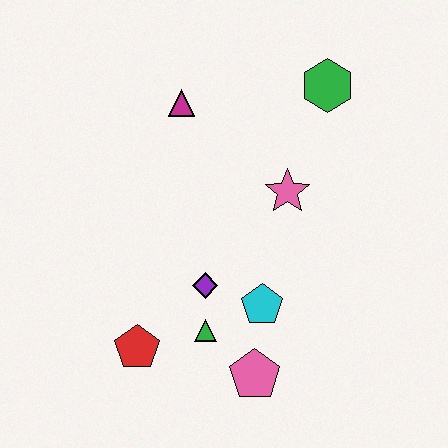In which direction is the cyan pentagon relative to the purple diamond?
The cyan pentagon is to the right of the purple diamond.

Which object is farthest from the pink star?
The red pentagon is farthest from the pink star.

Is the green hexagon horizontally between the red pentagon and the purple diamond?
No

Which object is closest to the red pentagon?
The green triangle is closest to the red pentagon.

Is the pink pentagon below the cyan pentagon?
Yes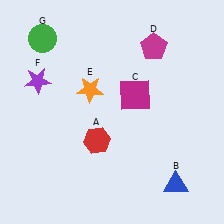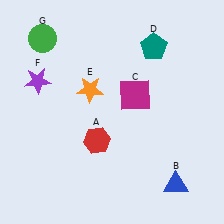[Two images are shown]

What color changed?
The pentagon (D) changed from magenta in Image 1 to teal in Image 2.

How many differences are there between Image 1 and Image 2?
There is 1 difference between the two images.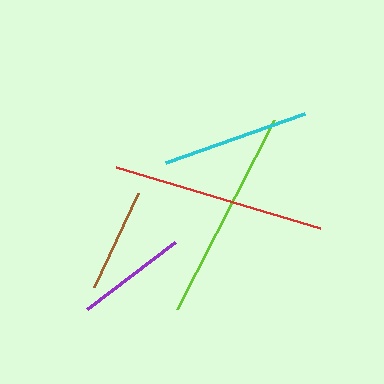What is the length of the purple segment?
The purple segment is approximately 111 pixels long.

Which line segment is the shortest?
The brown line is the shortest at approximately 104 pixels.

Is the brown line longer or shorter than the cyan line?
The cyan line is longer than the brown line.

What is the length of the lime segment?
The lime segment is approximately 212 pixels long.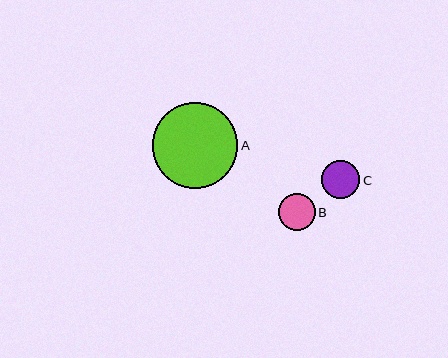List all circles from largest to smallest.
From largest to smallest: A, C, B.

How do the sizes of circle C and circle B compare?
Circle C and circle B are approximately the same size.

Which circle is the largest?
Circle A is the largest with a size of approximately 85 pixels.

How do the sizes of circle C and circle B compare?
Circle C and circle B are approximately the same size.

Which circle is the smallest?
Circle B is the smallest with a size of approximately 37 pixels.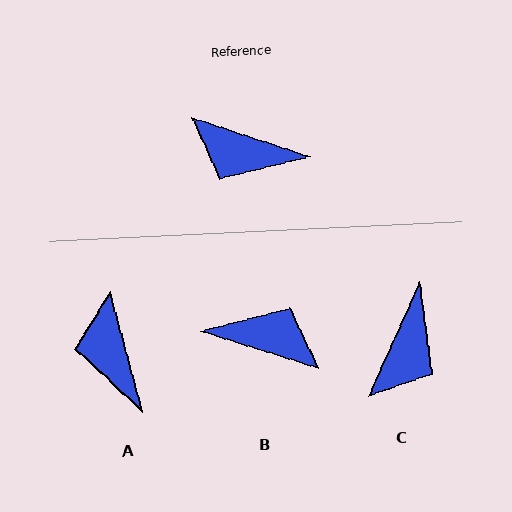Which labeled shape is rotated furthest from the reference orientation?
B, about 179 degrees away.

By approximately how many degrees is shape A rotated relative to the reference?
Approximately 56 degrees clockwise.